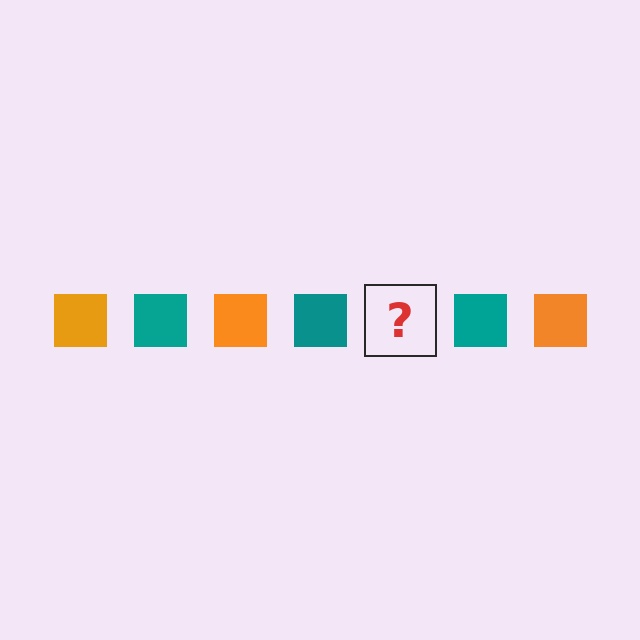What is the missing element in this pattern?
The missing element is an orange square.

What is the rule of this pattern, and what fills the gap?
The rule is that the pattern cycles through orange, teal squares. The gap should be filled with an orange square.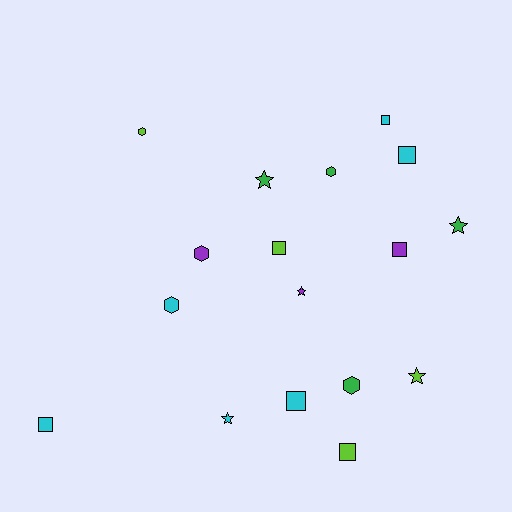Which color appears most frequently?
Cyan, with 6 objects.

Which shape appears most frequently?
Square, with 7 objects.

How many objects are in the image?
There are 17 objects.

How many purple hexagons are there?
There is 1 purple hexagon.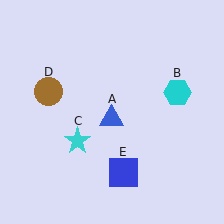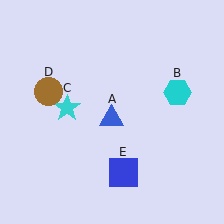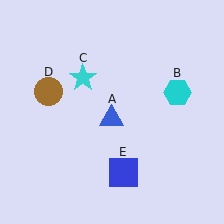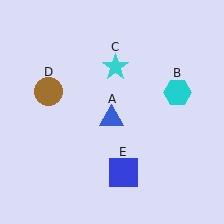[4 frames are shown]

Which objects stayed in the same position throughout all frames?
Blue triangle (object A) and cyan hexagon (object B) and brown circle (object D) and blue square (object E) remained stationary.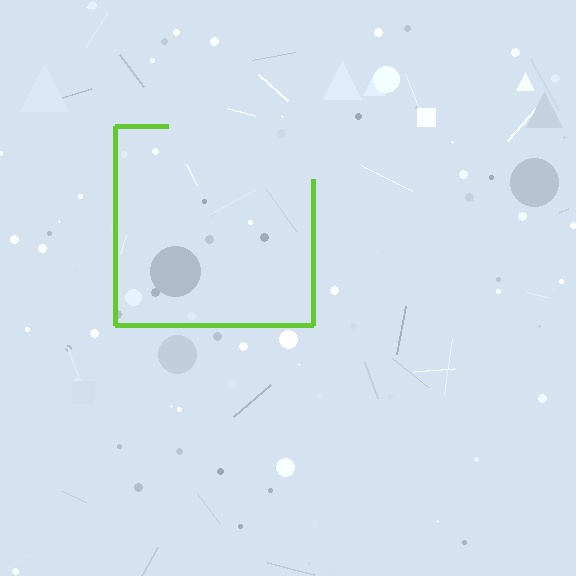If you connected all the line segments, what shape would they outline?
They would outline a square.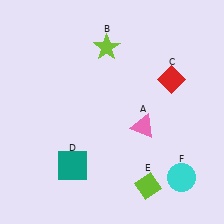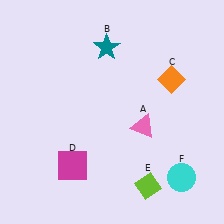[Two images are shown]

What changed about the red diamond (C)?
In Image 1, C is red. In Image 2, it changed to orange.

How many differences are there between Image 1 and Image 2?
There are 3 differences between the two images.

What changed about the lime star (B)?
In Image 1, B is lime. In Image 2, it changed to teal.